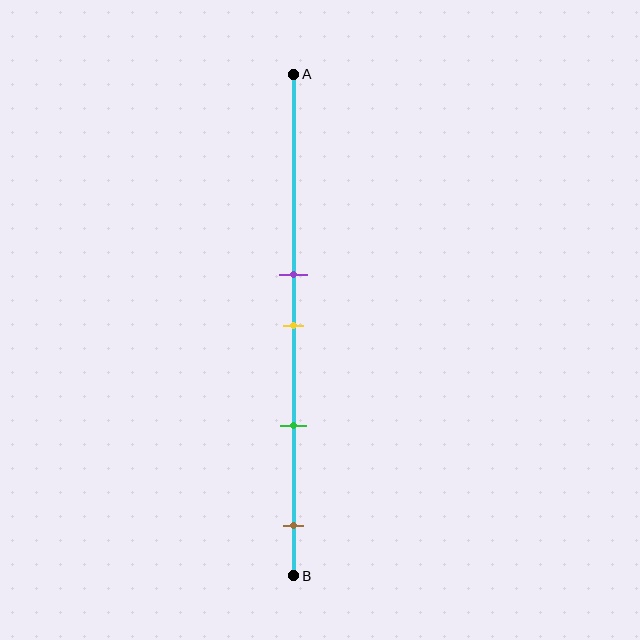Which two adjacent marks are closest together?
The purple and yellow marks are the closest adjacent pair.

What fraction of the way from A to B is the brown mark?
The brown mark is approximately 90% (0.9) of the way from A to B.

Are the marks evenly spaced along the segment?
No, the marks are not evenly spaced.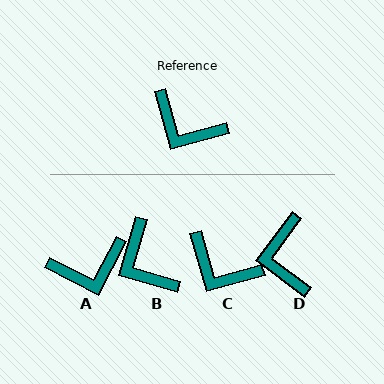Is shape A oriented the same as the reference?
No, it is off by about 47 degrees.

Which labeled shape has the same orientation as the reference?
C.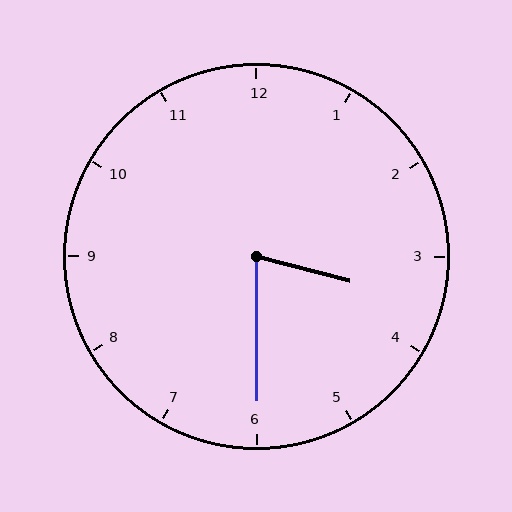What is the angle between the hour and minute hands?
Approximately 75 degrees.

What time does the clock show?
3:30.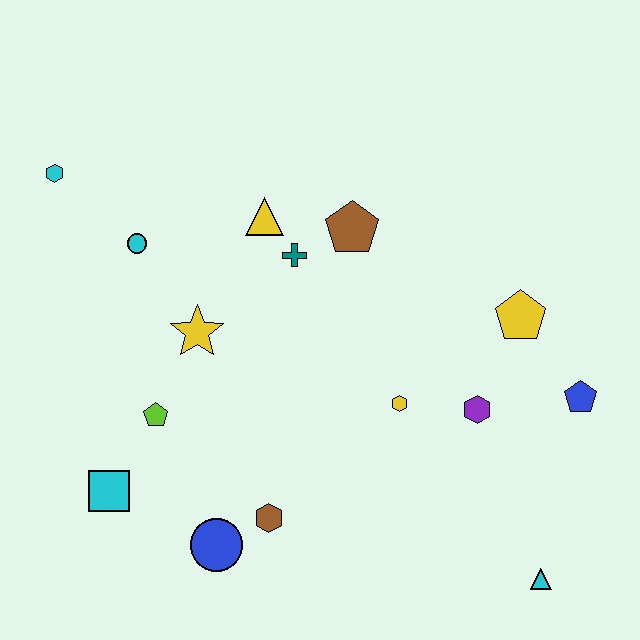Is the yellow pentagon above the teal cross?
No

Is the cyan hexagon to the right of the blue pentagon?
No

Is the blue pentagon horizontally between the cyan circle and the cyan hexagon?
No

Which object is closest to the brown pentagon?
The teal cross is closest to the brown pentagon.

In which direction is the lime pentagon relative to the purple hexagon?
The lime pentagon is to the left of the purple hexagon.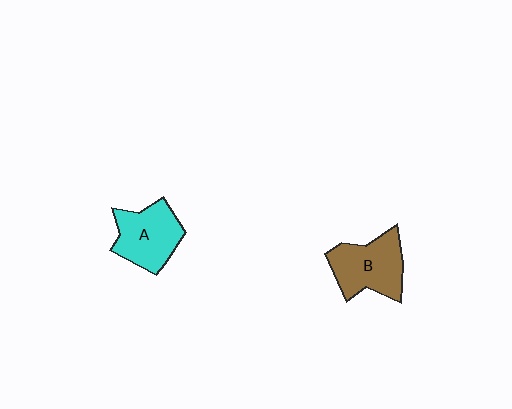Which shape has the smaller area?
Shape A (cyan).